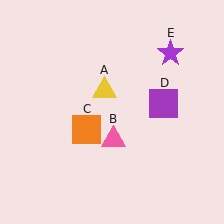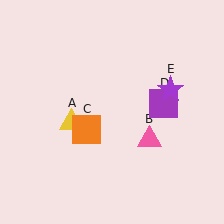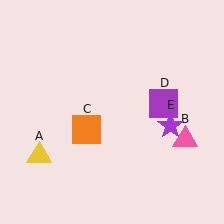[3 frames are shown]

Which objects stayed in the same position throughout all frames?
Orange square (object C) and purple square (object D) remained stationary.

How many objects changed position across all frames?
3 objects changed position: yellow triangle (object A), pink triangle (object B), purple star (object E).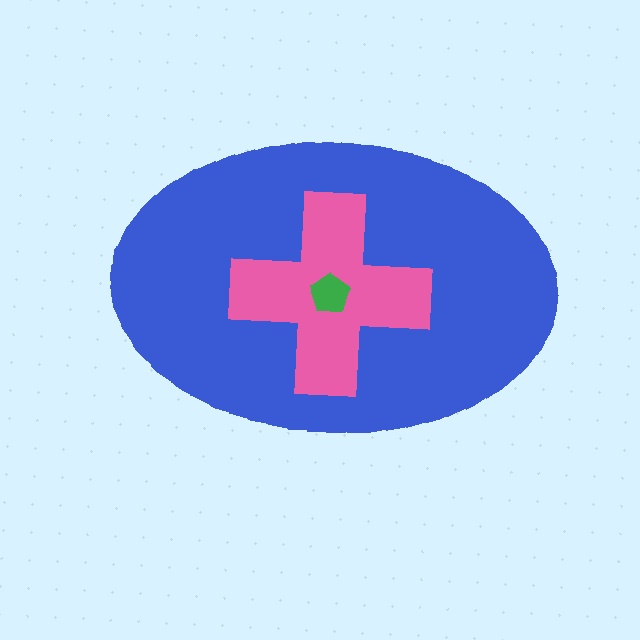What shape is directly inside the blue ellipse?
The pink cross.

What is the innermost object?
The green pentagon.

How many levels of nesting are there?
3.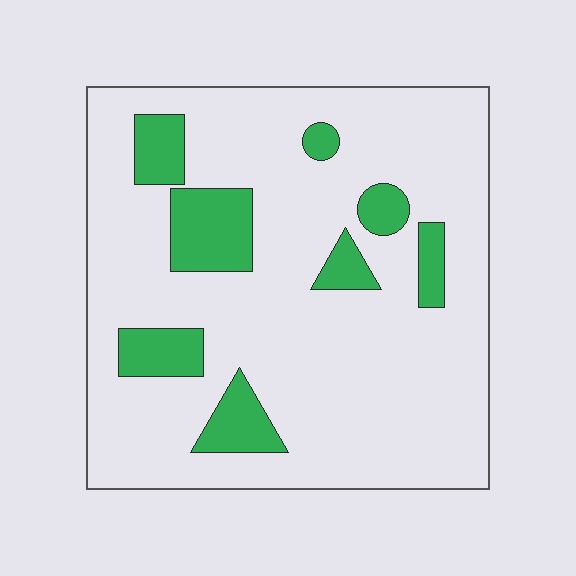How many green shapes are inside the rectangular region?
8.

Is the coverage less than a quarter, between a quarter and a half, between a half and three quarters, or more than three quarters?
Less than a quarter.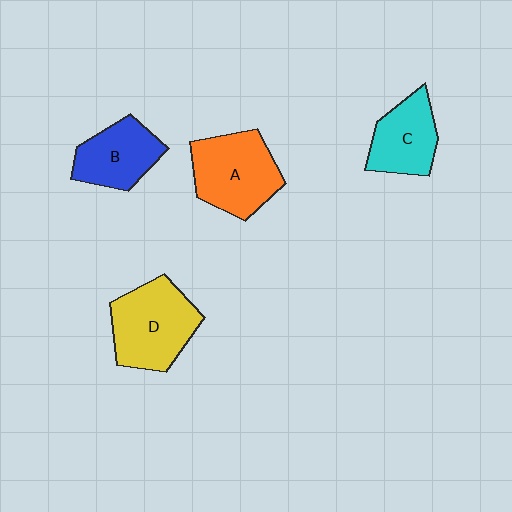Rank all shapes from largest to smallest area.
From largest to smallest: D (yellow), A (orange), B (blue), C (cyan).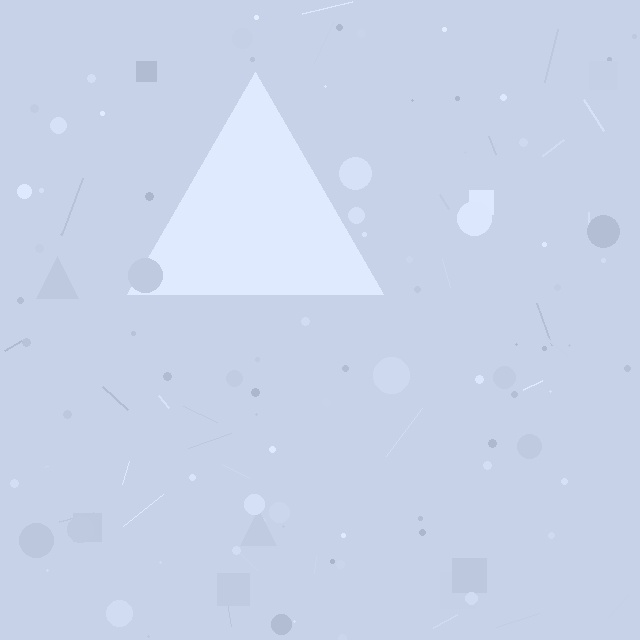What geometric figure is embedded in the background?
A triangle is embedded in the background.